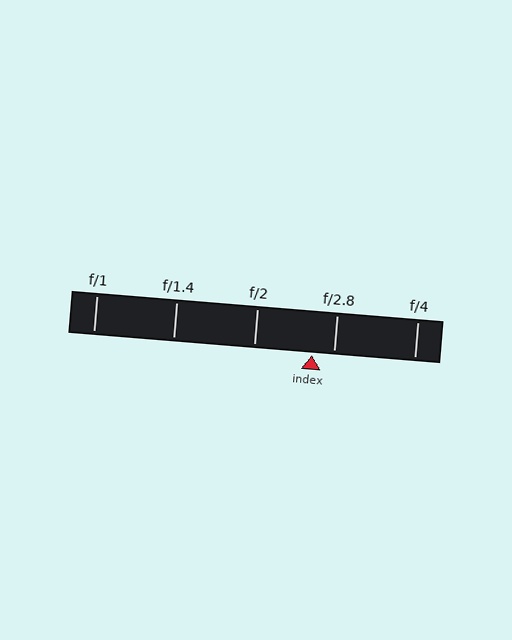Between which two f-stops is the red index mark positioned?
The index mark is between f/2 and f/2.8.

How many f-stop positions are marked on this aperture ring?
There are 5 f-stop positions marked.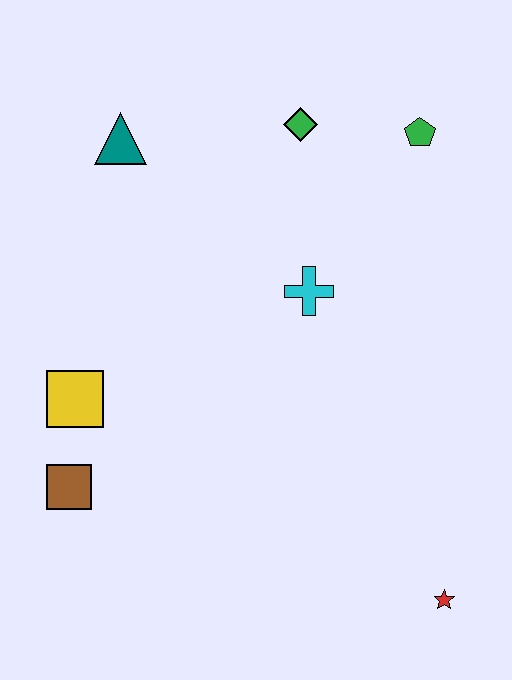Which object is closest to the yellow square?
The brown square is closest to the yellow square.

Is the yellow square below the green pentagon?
Yes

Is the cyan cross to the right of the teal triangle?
Yes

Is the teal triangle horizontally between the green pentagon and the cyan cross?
No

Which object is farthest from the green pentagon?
The brown square is farthest from the green pentagon.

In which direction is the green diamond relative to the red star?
The green diamond is above the red star.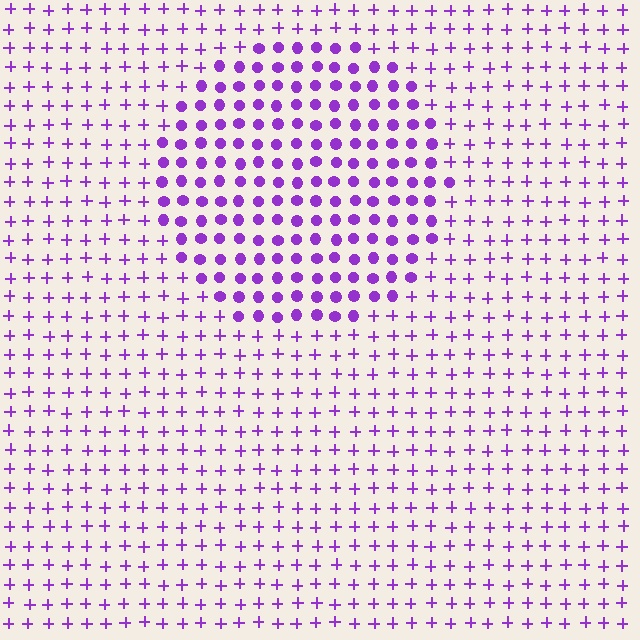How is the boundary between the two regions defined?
The boundary is defined by a change in element shape: circles inside vs. plus signs outside. All elements share the same color and spacing.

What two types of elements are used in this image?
The image uses circles inside the circle region and plus signs outside it.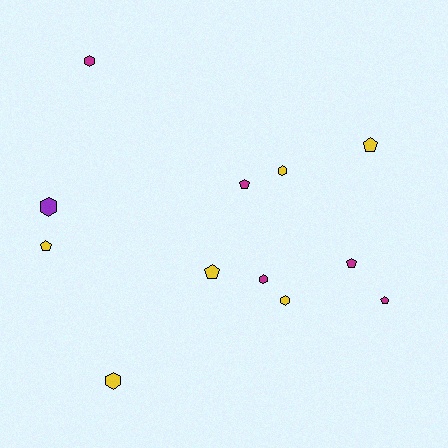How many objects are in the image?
There are 12 objects.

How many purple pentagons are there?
There are no purple pentagons.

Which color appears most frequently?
Yellow, with 6 objects.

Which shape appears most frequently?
Hexagon, with 6 objects.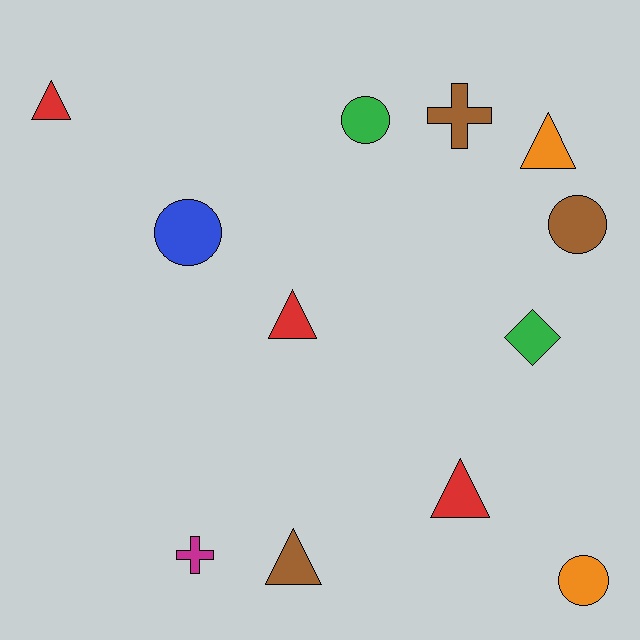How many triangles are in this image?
There are 5 triangles.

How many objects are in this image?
There are 12 objects.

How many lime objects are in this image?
There are no lime objects.